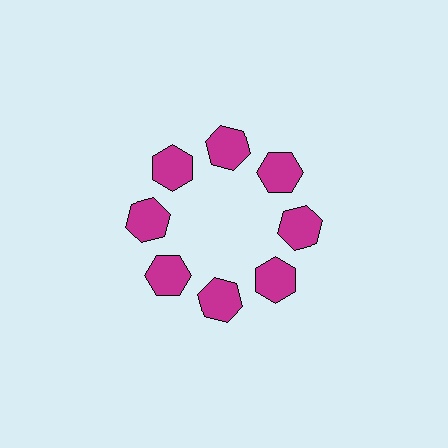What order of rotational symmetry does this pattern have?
This pattern has 8-fold rotational symmetry.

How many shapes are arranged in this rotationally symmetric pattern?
There are 8 shapes, arranged in 8 groups of 1.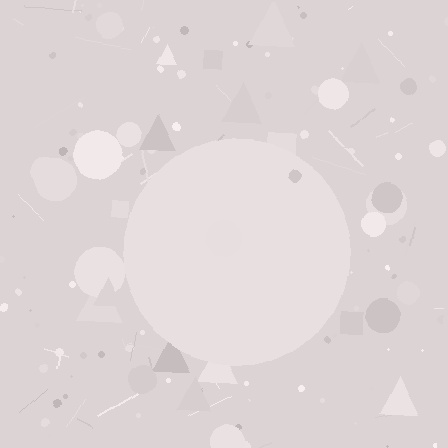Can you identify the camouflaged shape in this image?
The camouflaged shape is a circle.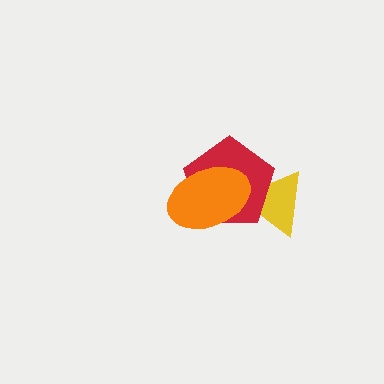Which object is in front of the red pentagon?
The orange ellipse is in front of the red pentagon.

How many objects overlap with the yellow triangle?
2 objects overlap with the yellow triangle.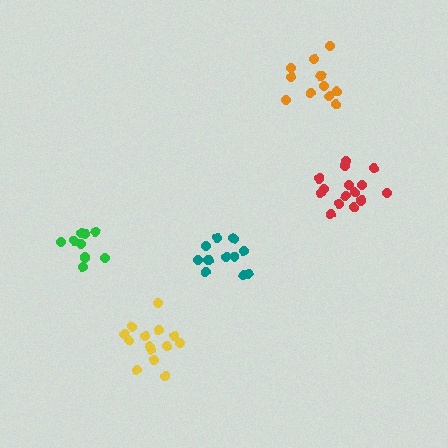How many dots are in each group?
Group 1: 15 dots, Group 2: 14 dots, Group 3: 11 dots, Group 4: 9 dots, Group 5: 11 dots (60 total).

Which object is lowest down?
The yellow cluster is bottommost.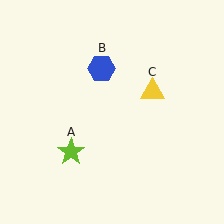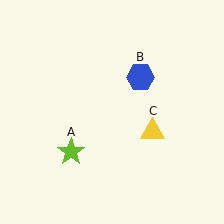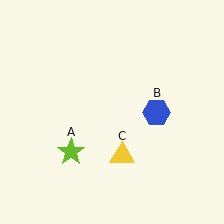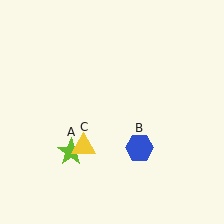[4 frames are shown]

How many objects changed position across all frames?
2 objects changed position: blue hexagon (object B), yellow triangle (object C).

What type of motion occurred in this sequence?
The blue hexagon (object B), yellow triangle (object C) rotated clockwise around the center of the scene.